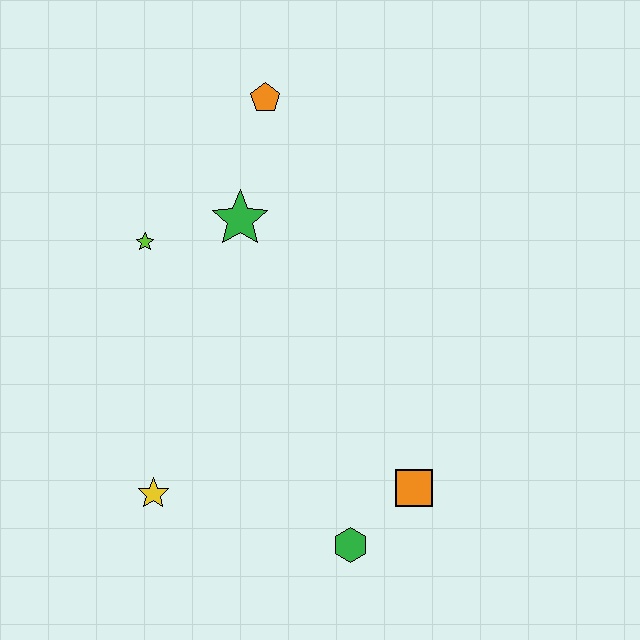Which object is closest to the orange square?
The green hexagon is closest to the orange square.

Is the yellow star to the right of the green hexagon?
No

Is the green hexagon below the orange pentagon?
Yes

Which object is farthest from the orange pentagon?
The green hexagon is farthest from the orange pentagon.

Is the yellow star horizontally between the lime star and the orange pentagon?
Yes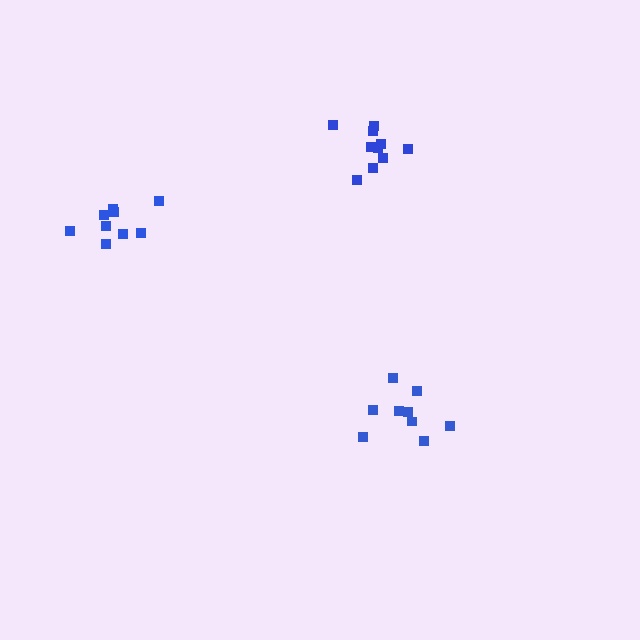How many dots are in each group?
Group 1: 9 dots, Group 2: 9 dots, Group 3: 10 dots (28 total).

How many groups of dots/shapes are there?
There are 3 groups.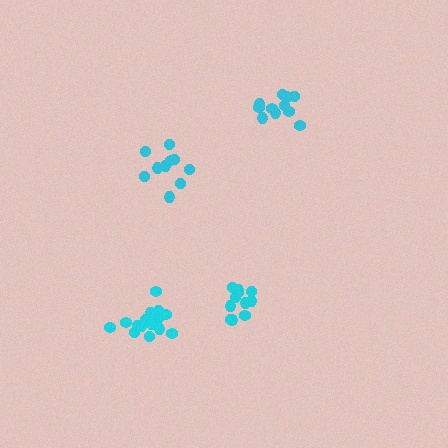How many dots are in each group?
Group 1: 10 dots, Group 2: 15 dots, Group 3: 12 dots, Group 4: 11 dots (48 total).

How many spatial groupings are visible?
There are 4 spatial groupings.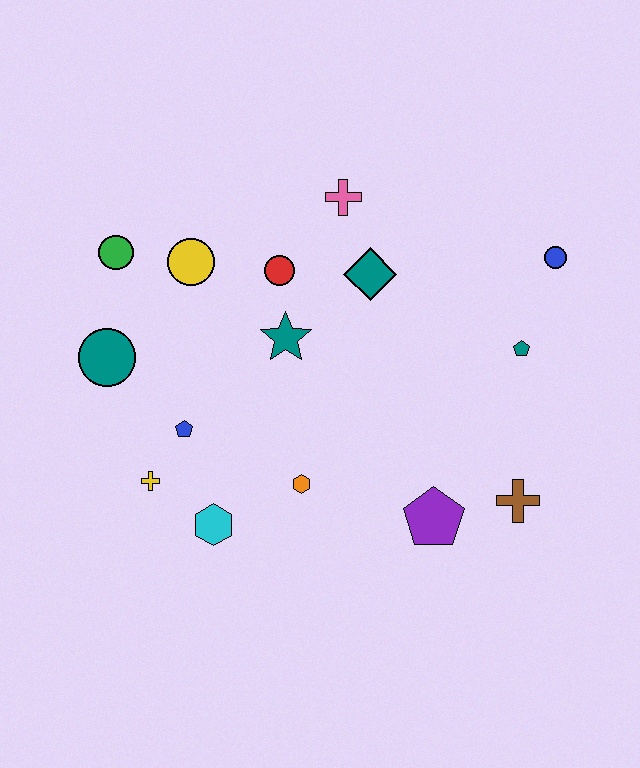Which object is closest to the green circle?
The yellow circle is closest to the green circle.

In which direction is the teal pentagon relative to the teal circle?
The teal pentagon is to the right of the teal circle.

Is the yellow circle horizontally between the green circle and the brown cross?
Yes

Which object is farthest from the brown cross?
The green circle is farthest from the brown cross.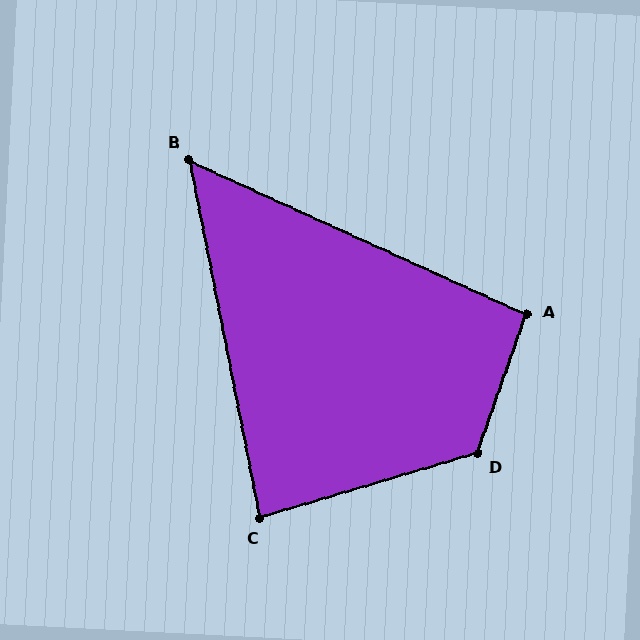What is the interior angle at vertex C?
Approximately 85 degrees (acute).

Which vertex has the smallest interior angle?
B, at approximately 54 degrees.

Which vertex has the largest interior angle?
D, at approximately 126 degrees.